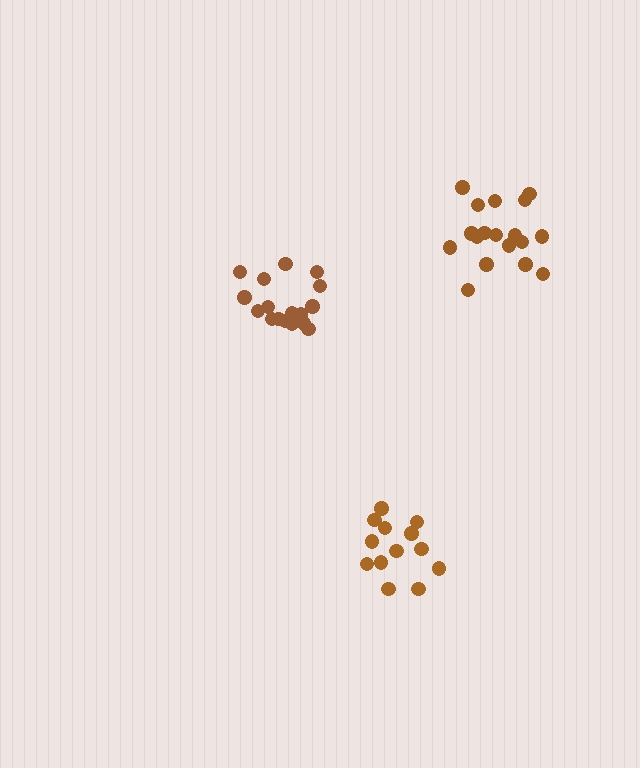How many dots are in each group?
Group 1: 13 dots, Group 2: 18 dots, Group 3: 17 dots (48 total).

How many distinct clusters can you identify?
There are 3 distinct clusters.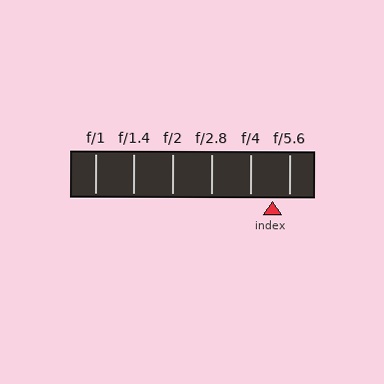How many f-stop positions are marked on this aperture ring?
There are 6 f-stop positions marked.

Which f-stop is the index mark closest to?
The index mark is closest to f/5.6.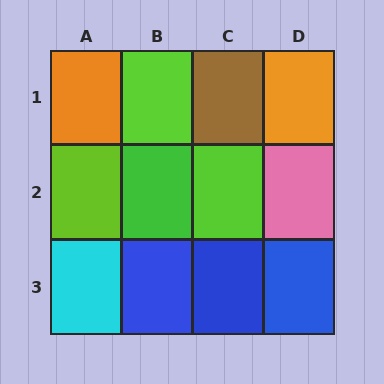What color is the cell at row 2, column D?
Pink.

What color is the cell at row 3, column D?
Blue.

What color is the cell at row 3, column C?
Blue.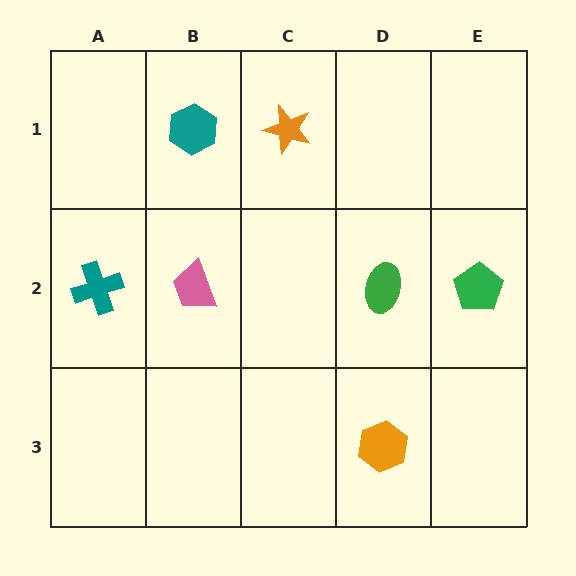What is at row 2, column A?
A teal cross.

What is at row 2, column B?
A pink trapezoid.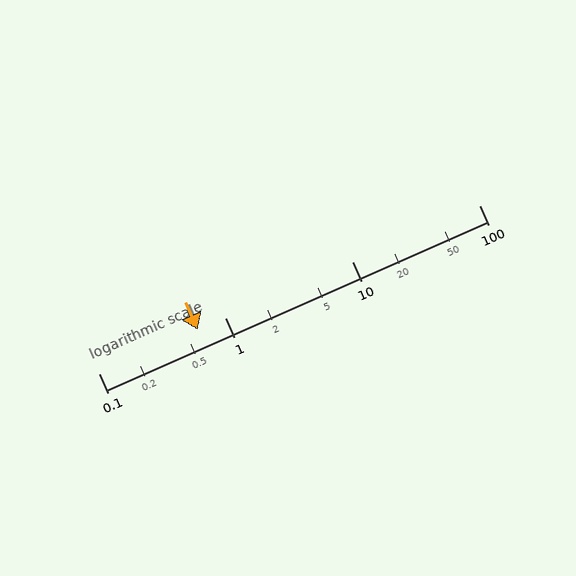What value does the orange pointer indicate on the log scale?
The pointer indicates approximately 0.61.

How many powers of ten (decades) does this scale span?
The scale spans 3 decades, from 0.1 to 100.